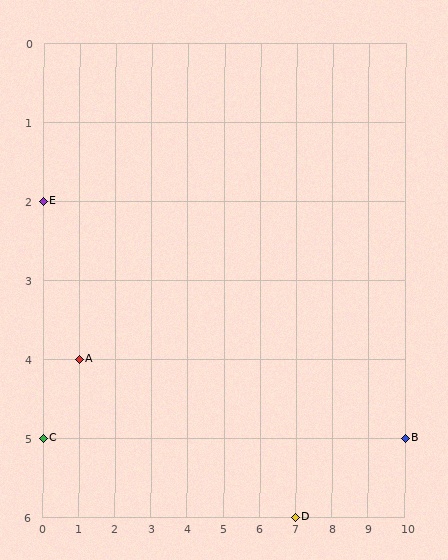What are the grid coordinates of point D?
Point D is at grid coordinates (7, 6).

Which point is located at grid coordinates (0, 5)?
Point C is at (0, 5).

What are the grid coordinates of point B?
Point B is at grid coordinates (10, 5).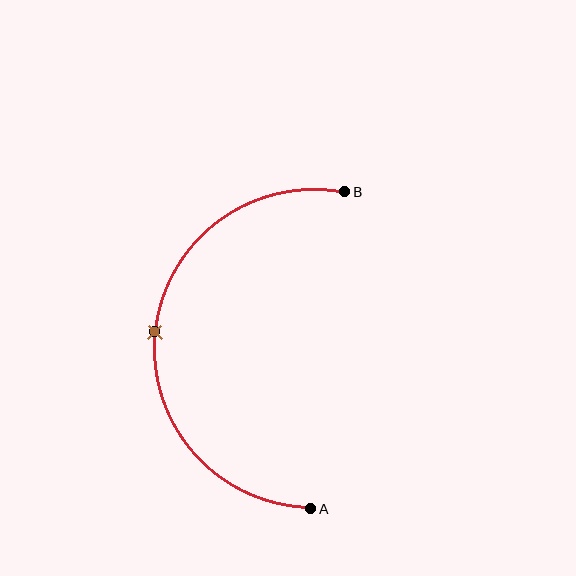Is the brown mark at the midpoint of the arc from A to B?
Yes. The brown mark lies on the arc at equal arc-length from both A and B — it is the arc midpoint.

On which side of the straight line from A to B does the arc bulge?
The arc bulges to the left of the straight line connecting A and B.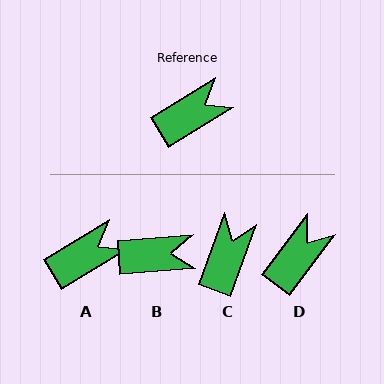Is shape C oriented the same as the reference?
No, it is off by about 38 degrees.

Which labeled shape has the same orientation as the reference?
A.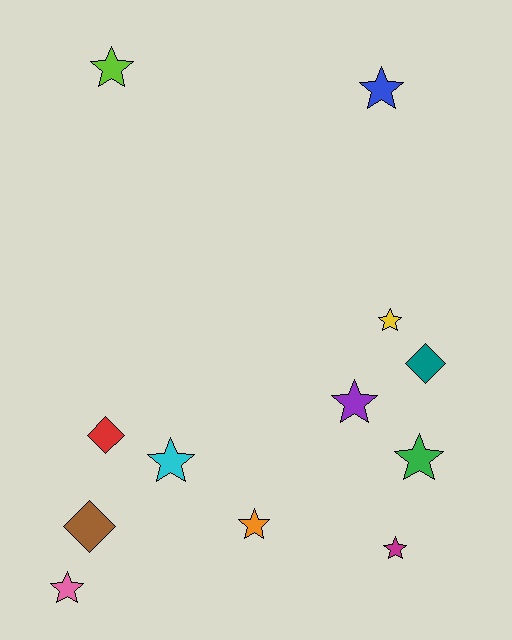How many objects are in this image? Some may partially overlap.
There are 12 objects.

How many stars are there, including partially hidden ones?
There are 9 stars.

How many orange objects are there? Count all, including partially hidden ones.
There is 1 orange object.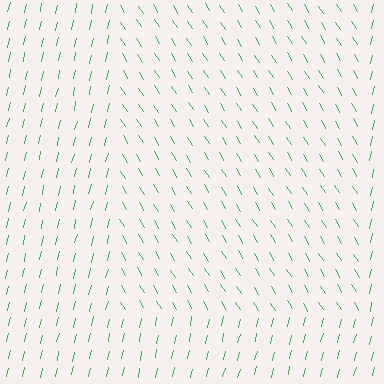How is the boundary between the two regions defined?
The boundary is defined purely by a change in line orientation (approximately 45 degrees difference). All lines are the same color and thickness.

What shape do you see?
I see a rectangle.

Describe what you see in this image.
The image is filled with small green line segments. A rectangle region in the image has lines oriented differently from the surrounding lines, creating a visible texture boundary.